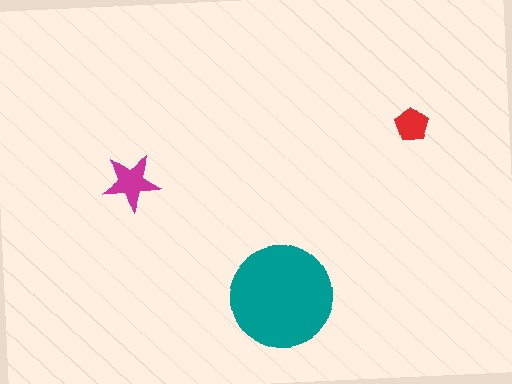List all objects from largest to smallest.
The teal circle, the magenta star, the red pentagon.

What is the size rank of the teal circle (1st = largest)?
1st.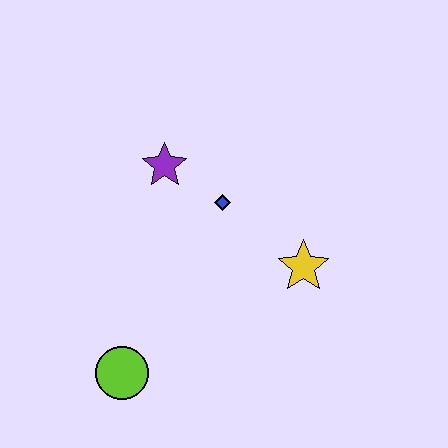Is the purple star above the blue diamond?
Yes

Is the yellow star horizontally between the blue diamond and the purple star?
No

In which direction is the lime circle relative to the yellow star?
The lime circle is to the left of the yellow star.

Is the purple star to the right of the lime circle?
Yes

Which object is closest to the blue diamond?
The purple star is closest to the blue diamond.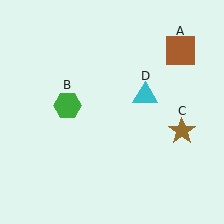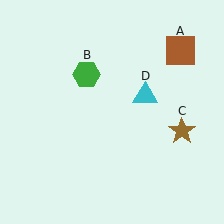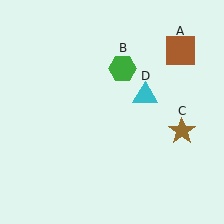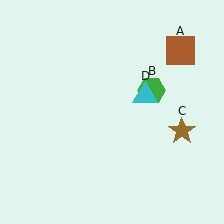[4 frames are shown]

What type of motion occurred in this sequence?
The green hexagon (object B) rotated clockwise around the center of the scene.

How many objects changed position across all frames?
1 object changed position: green hexagon (object B).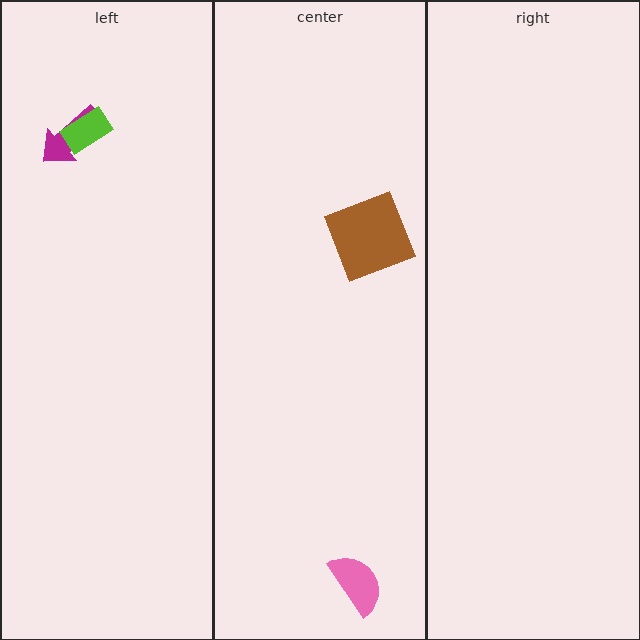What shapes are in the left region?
The magenta arrow, the lime rectangle.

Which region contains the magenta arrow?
The left region.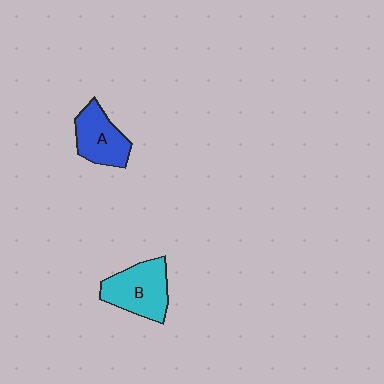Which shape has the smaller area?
Shape A (blue).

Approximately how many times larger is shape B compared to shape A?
Approximately 1.2 times.